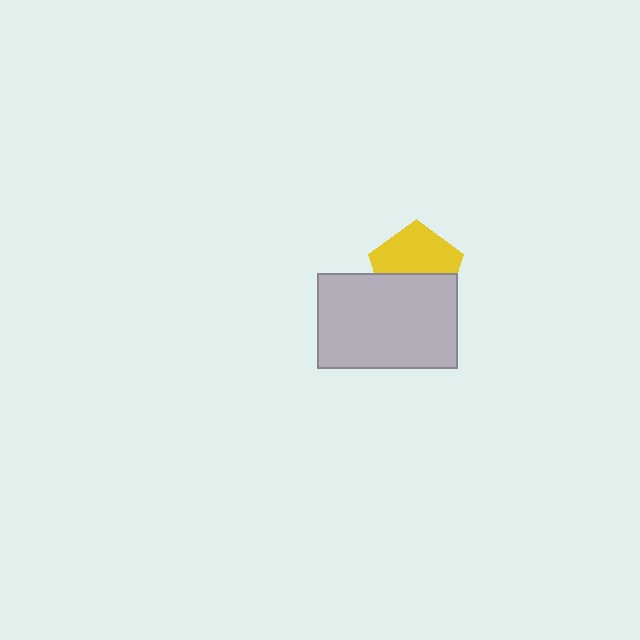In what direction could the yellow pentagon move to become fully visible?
The yellow pentagon could move up. That would shift it out from behind the light gray rectangle entirely.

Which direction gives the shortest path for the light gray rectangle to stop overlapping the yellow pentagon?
Moving down gives the shortest separation.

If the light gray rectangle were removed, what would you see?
You would see the complete yellow pentagon.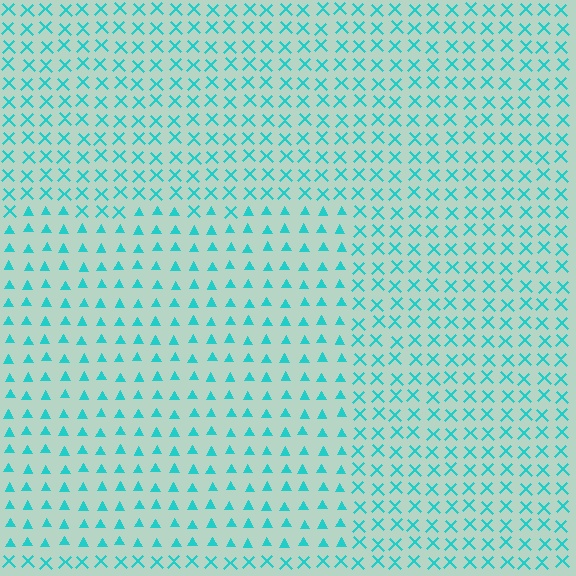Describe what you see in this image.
The image is filled with small cyan elements arranged in a uniform grid. A rectangle-shaped region contains triangles, while the surrounding area contains X marks. The boundary is defined purely by the change in element shape.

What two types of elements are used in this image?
The image uses triangles inside the rectangle region and X marks outside it.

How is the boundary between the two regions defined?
The boundary is defined by a change in element shape: triangles inside vs. X marks outside. All elements share the same color and spacing.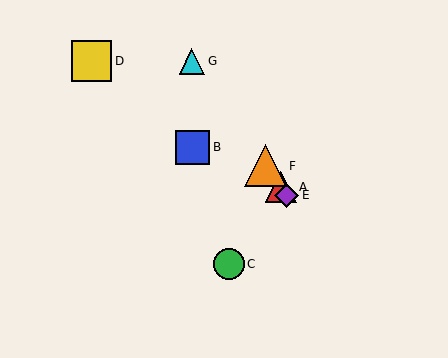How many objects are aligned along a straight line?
4 objects (A, E, F, G) are aligned along a straight line.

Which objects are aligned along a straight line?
Objects A, E, F, G are aligned along a straight line.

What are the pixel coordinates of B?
Object B is at (193, 147).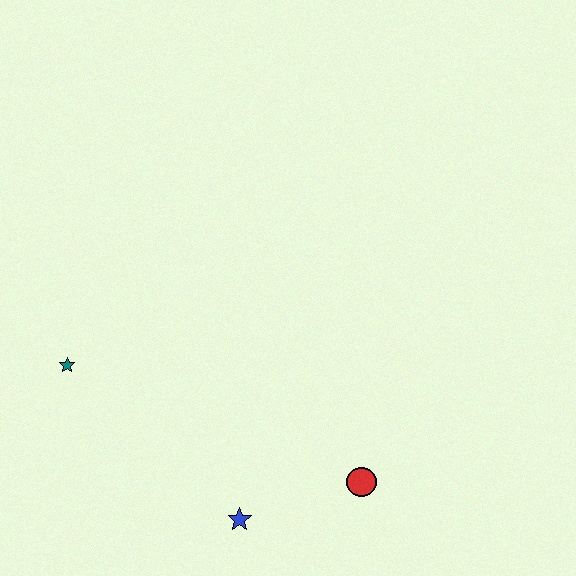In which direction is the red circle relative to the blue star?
The red circle is to the right of the blue star.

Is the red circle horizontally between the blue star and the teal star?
No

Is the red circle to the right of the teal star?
Yes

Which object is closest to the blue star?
The red circle is closest to the blue star.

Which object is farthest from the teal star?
The red circle is farthest from the teal star.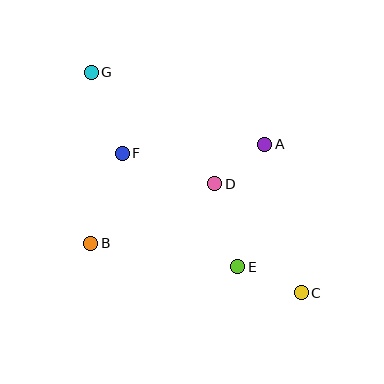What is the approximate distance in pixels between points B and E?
The distance between B and E is approximately 149 pixels.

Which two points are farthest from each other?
Points C and G are farthest from each other.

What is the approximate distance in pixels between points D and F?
The distance between D and F is approximately 97 pixels.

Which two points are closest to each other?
Points A and D are closest to each other.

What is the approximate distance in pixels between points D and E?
The distance between D and E is approximately 86 pixels.